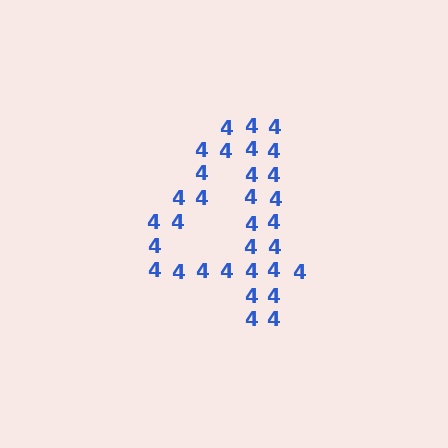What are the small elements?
The small elements are digit 4's.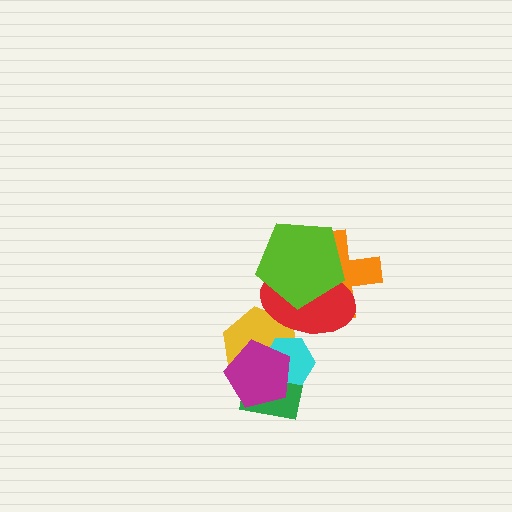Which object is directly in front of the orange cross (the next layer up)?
The red ellipse is directly in front of the orange cross.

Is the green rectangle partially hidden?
Yes, it is partially covered by another shape.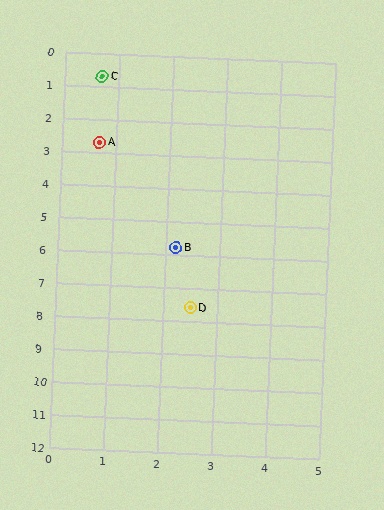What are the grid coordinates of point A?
Point A is at approximately (0.7, 2.7).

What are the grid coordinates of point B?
Point B is at approximately (2.2, 5.8).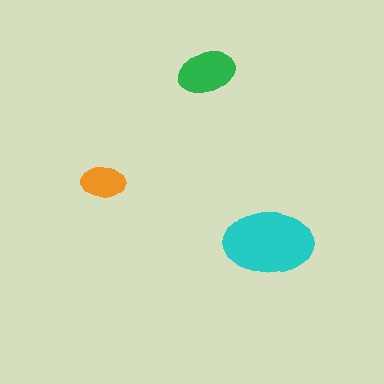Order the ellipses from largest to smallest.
the cyan one, the green one, the orange one.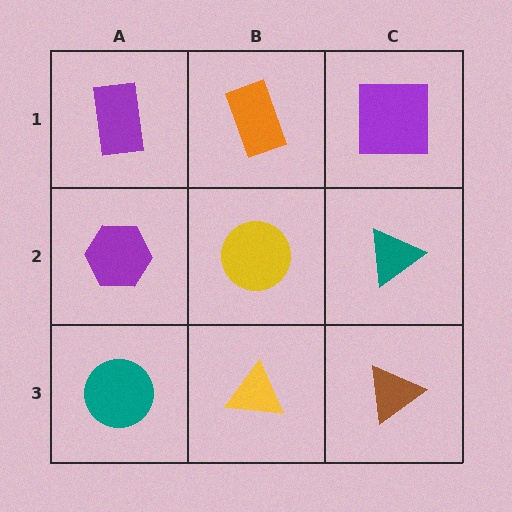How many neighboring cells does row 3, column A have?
2.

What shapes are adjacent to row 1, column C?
A teal triangle (row 2, column C), an orange rectangle (row 1, column B).